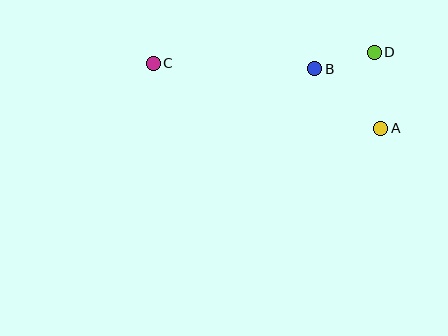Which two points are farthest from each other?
Points A and C are farthest from each other.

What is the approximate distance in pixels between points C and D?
The distance between C and D is approximately 221 pixels.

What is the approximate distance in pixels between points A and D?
The distance between A and D is approximately 76 pixels.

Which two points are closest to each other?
Points B and D are closest to each other.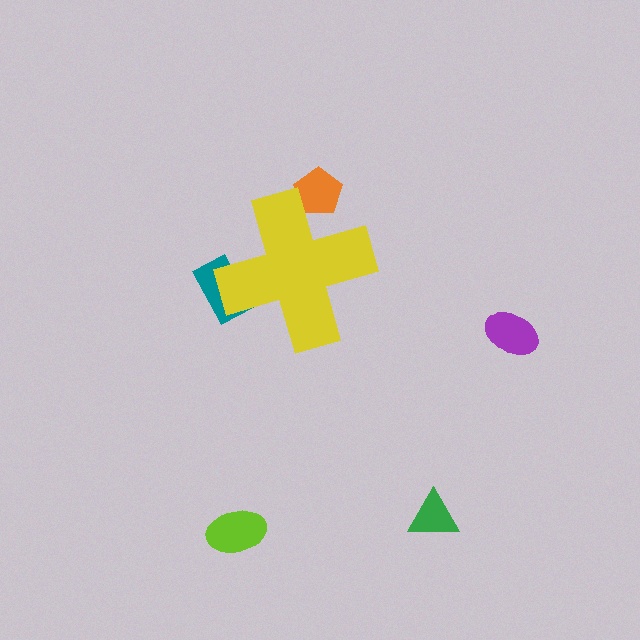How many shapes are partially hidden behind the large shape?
2 shapes are partially hidden.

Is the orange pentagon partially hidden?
Yes, the orange pentagon is partially hidden behind the yellow cross.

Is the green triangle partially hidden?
No, the green triangle is fully visible.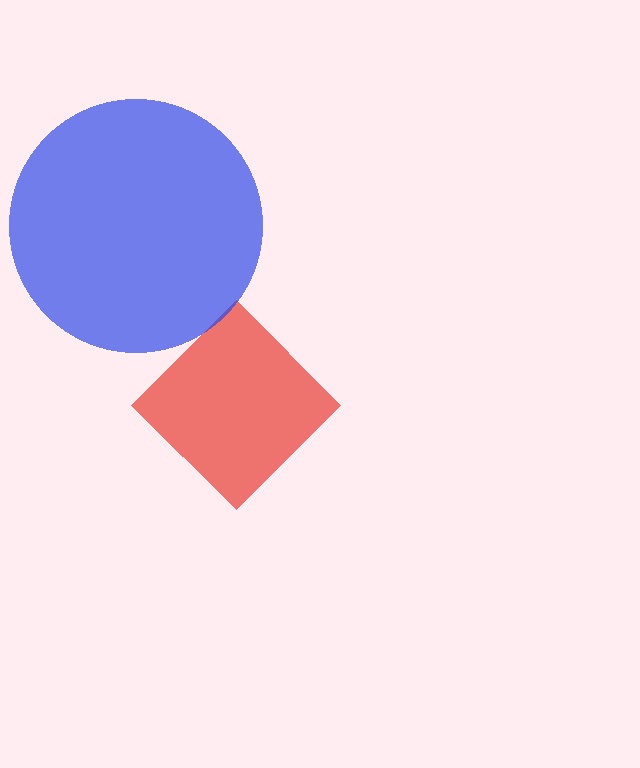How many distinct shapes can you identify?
There are 2 distinct shapes: a red diamond, a blue circle.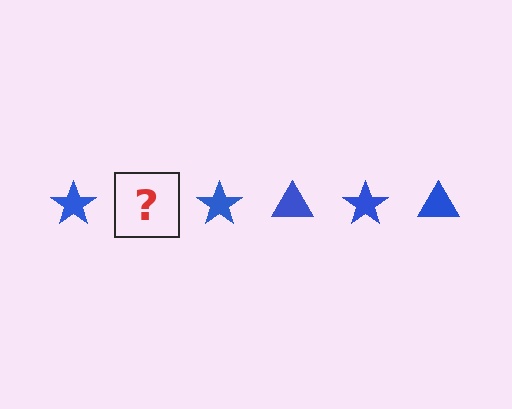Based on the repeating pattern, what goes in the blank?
The blank should be a blue triangle.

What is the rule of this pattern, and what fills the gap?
The rule is that the pattern cycles through star, triangle shapes in blue. The gap should be filled with a blue triangle.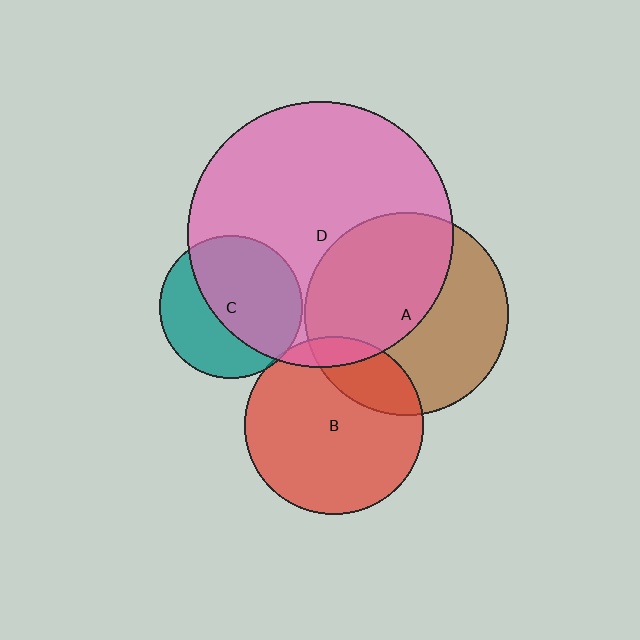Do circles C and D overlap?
Yes.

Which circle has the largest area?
Circle D (pink).